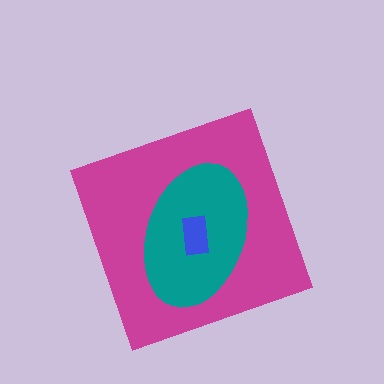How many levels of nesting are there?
3.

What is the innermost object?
The blue rectangle.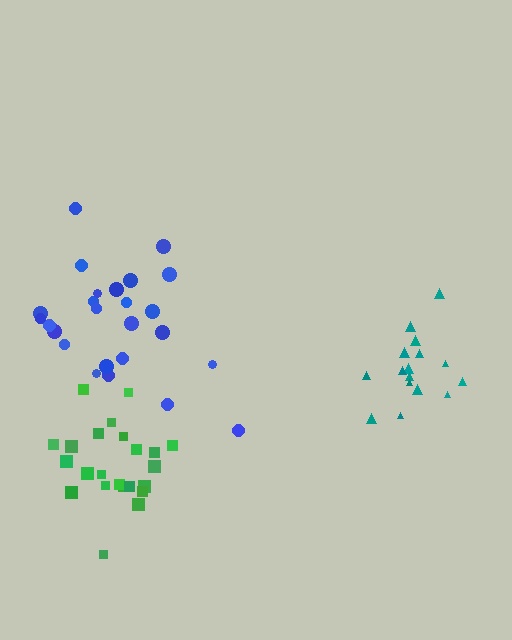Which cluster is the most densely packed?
Teal.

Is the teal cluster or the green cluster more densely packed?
Teal.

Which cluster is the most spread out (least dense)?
Blue.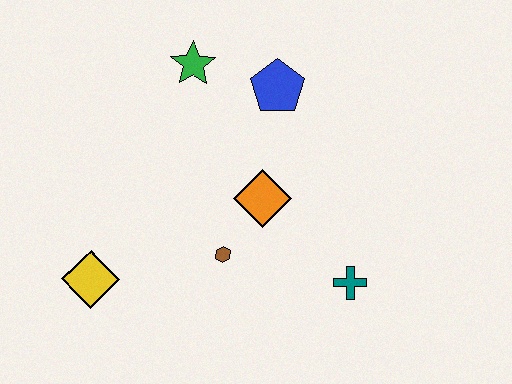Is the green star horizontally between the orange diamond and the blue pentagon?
No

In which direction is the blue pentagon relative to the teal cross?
The blue pentagon is above the teal cross.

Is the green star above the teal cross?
Yes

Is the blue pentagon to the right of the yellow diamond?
Yes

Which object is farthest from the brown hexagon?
The green star is farthest from the brown hexagon.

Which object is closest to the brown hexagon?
The orange diamond is closest to the brown hexagon.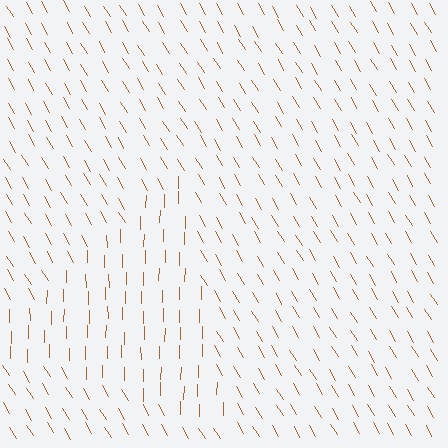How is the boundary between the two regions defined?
The boundary is defined purely by a change in line orientation (approximately 31 degrees difference). All lines are the same color and thickness.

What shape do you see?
I see a triangle.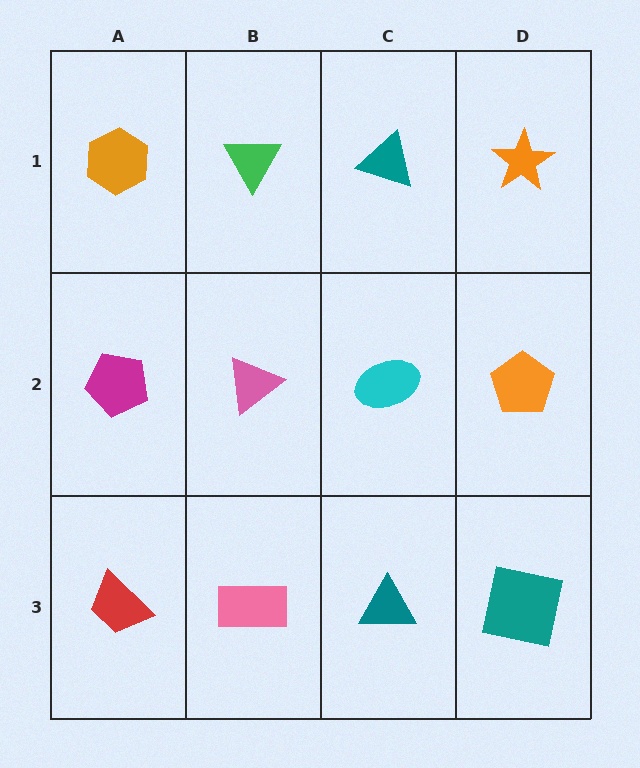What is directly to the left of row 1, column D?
A teal triangle.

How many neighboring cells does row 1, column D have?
2.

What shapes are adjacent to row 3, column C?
A cyan ellipse (row 2, column C), a pink rectangle (row 3, column B), a teal square (row 3, column D).